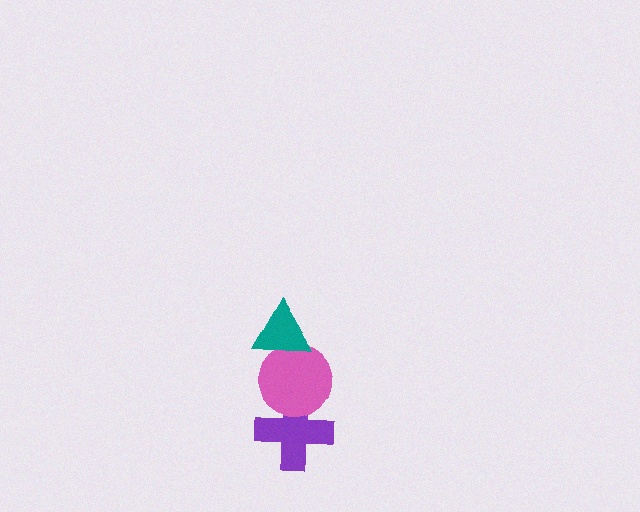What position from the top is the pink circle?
The pink circle is 2nd from the top.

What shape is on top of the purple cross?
The pink circle is on top of the purple cross.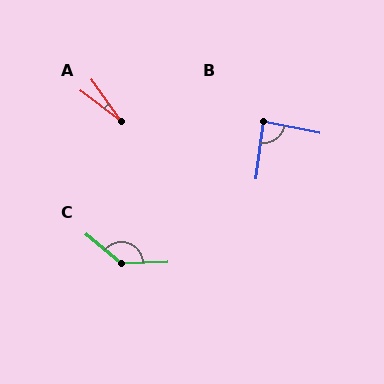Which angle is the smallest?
A, at approximately 18 degrees.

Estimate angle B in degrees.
Approximately 86 degrees.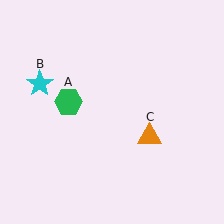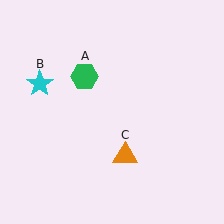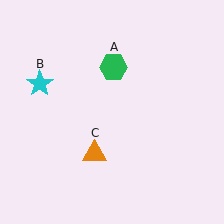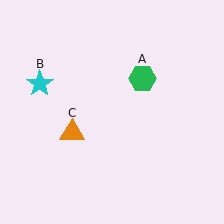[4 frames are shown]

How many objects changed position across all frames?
2 objects changed position: green hexagon (object A), orange triangle (object C).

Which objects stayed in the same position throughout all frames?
Cyan star (object B) remained stationary.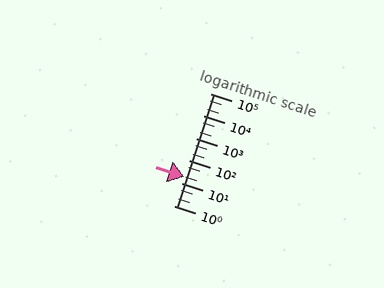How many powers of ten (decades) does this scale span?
The scale spans 5 decades, from 1 to 100000.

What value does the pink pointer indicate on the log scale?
The pointer indicates approximately 20.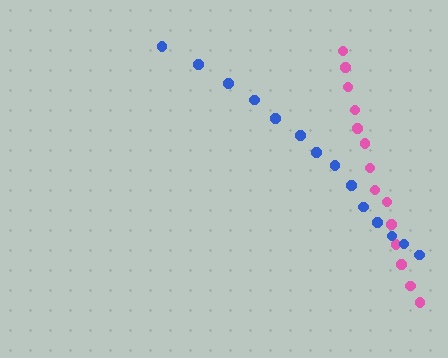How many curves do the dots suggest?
There are 2 distinct paths.